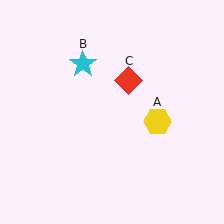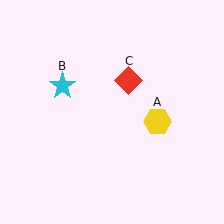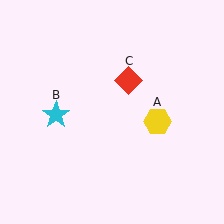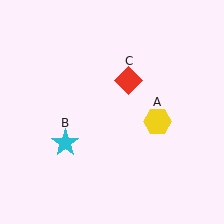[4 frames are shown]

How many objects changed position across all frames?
1 object changed position: cyan star (object B).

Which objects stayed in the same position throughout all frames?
Yellow hexagon (object A) and red diamond (object C) remained stationary.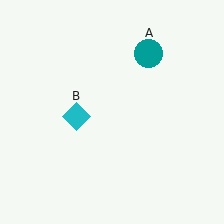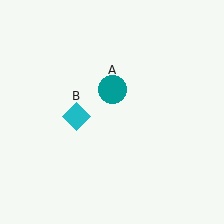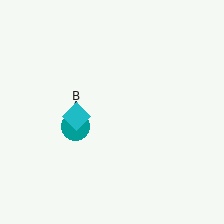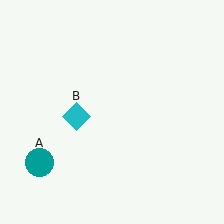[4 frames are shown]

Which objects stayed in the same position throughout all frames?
Cyan diamond (object B) remained stationary.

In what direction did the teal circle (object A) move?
The teal circle (object A) moved down and to the left.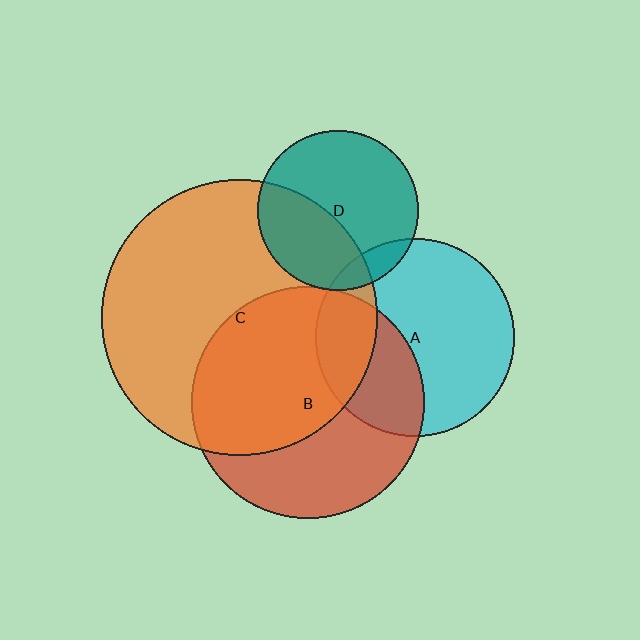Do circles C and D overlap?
Yes.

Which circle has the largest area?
Circle C (orange).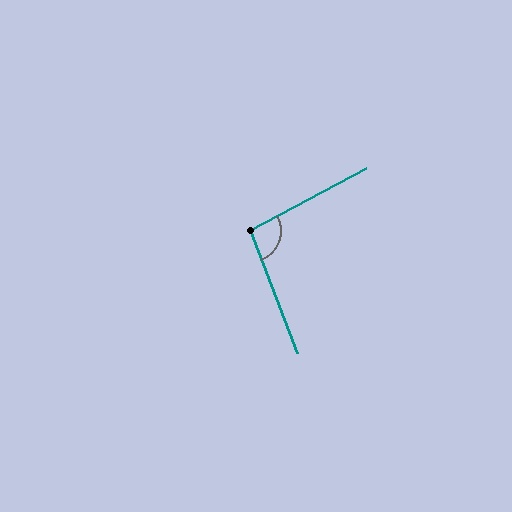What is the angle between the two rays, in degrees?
Approximately 97 degrees.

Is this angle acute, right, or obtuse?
It is obtuse.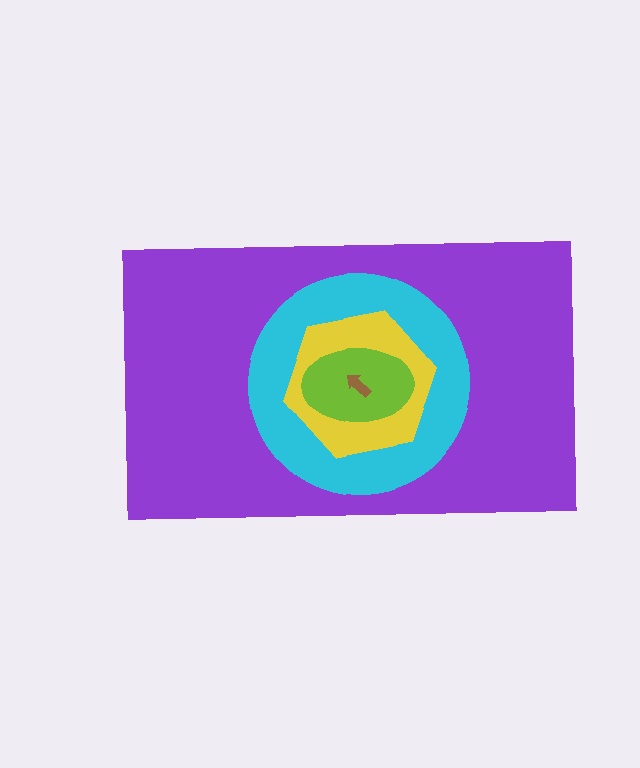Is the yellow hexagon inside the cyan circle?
Yes.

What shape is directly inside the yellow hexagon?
The lime ellipse.